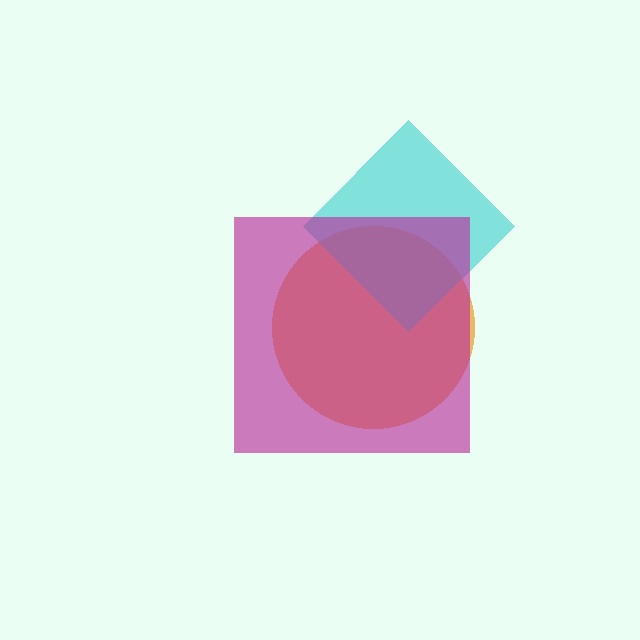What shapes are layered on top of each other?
The layered shapes are: an orange circle, a cyan diamond, a magenta square.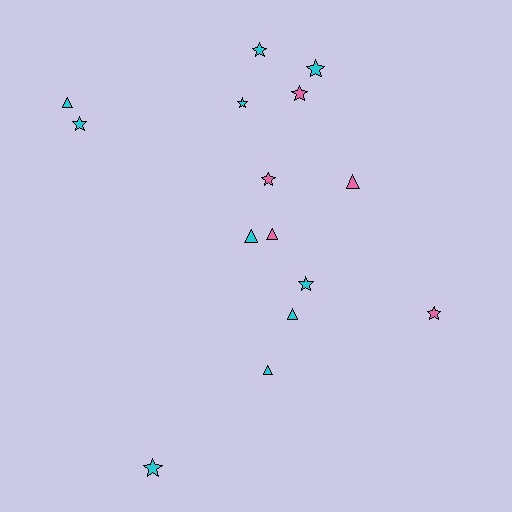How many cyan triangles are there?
There are 4 cyan triangles.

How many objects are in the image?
There are 15 objects.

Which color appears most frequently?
Cyan, with 10 objects.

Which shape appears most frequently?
Star, with 9 objects.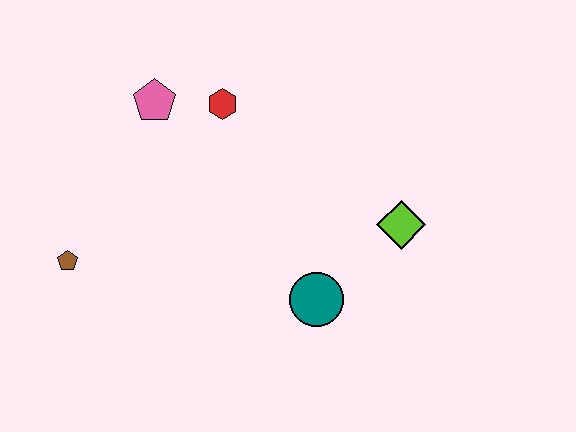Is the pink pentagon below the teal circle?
No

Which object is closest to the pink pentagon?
The red hexagon is closest to the pink pentagon.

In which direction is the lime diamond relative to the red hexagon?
The lime diamond is to the right of the red hexagon.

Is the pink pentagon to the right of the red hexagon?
No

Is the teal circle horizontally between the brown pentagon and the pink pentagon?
No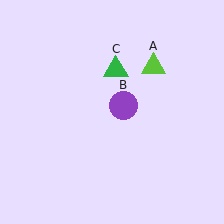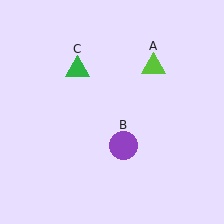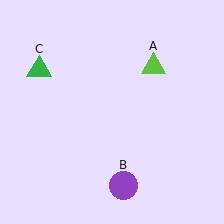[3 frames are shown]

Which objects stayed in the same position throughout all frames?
Lime triangle (object A) remained stationary.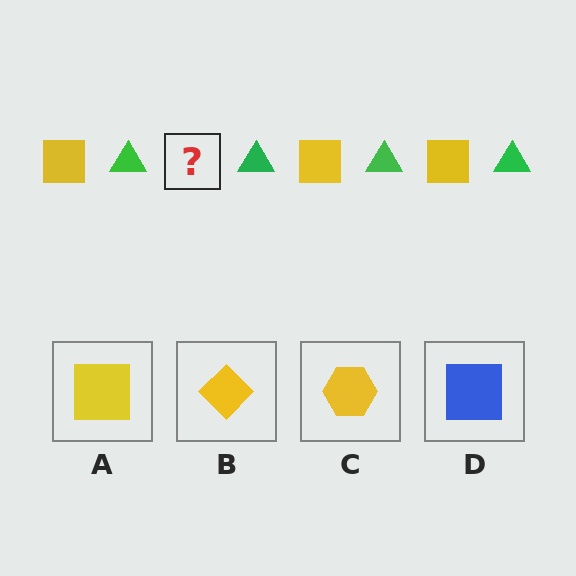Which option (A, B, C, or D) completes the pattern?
A.